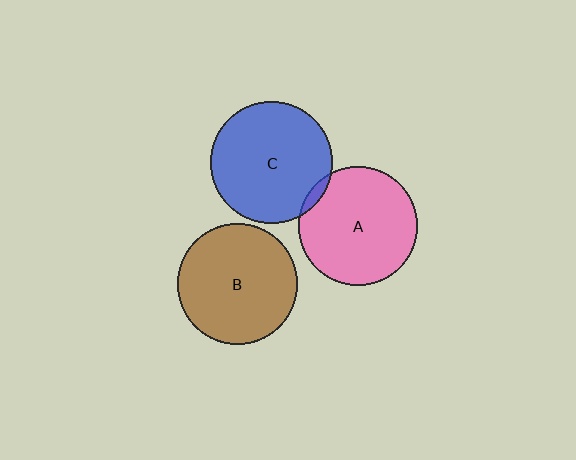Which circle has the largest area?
Circle C (blue).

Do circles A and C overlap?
Yes.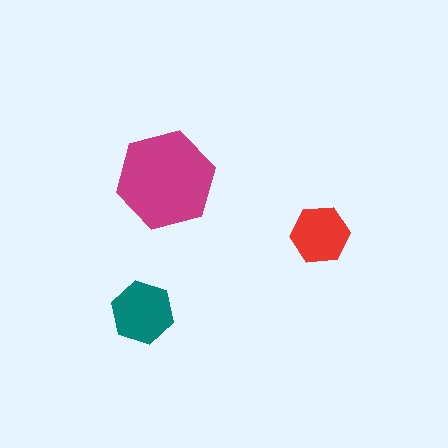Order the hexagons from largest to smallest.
the magenta one, the teal one, the red one.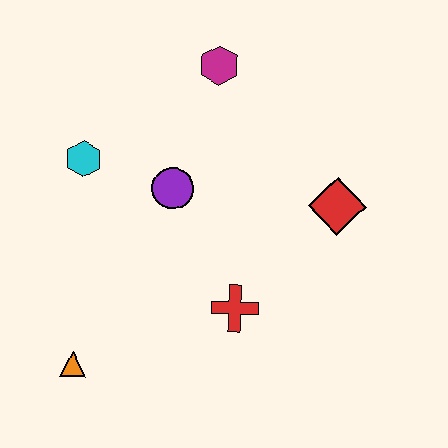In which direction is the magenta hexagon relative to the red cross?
The magenta hexagon is above the red cross.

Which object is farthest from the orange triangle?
The magenta hexagon is farthest from the orange triangle.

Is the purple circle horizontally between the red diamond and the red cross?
No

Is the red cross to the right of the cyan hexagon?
Yes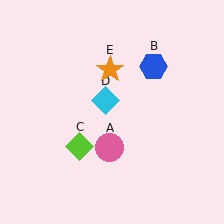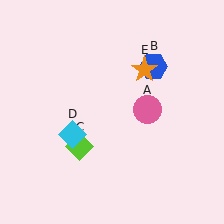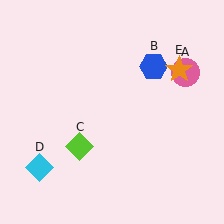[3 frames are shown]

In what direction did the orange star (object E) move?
The orange star (object E) moved right.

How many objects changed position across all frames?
3 objects changed position: pink circle (object A), cyan diamond (object D), orange star (object E).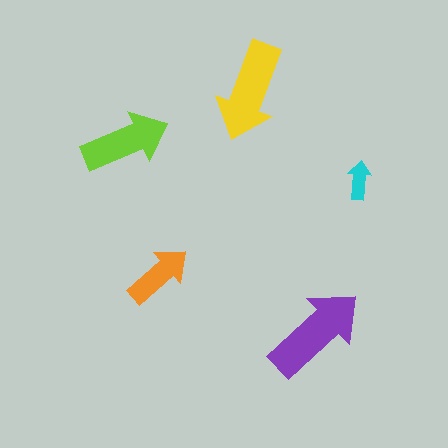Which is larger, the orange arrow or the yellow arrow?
The yellow one.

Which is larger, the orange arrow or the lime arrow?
The lime one.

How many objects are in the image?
There are 5 objects in the image.